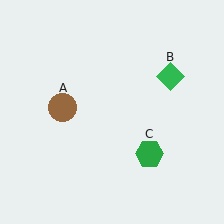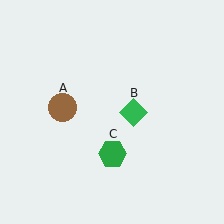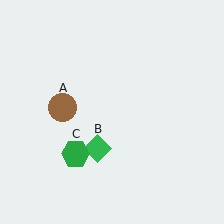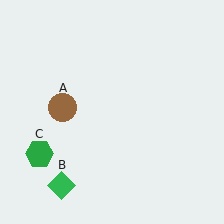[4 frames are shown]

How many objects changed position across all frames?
2 objects changed position: green diamond (object B), green hexagon (object C).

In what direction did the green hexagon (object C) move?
The green hexagon (object C) moved left.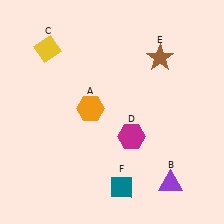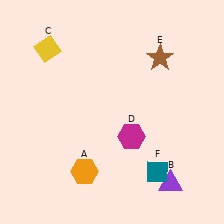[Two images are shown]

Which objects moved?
The objects that moved are: the orange hexagon (A), the teal diamond (F).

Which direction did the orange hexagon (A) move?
The orange hexagon (A) moved down.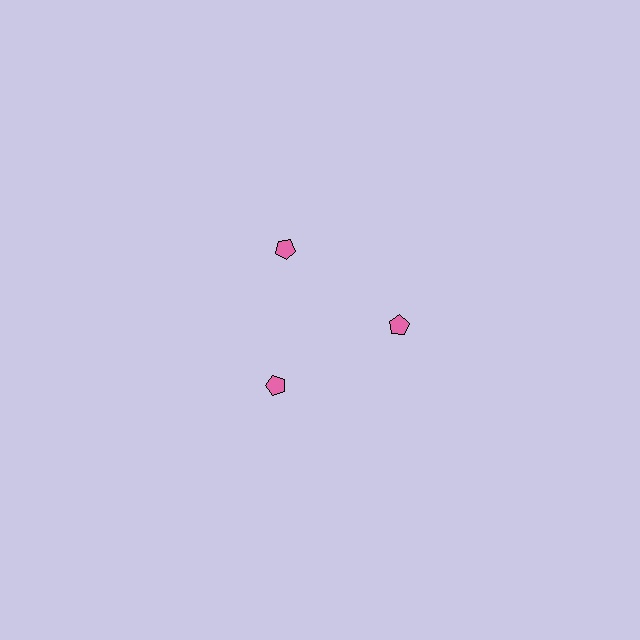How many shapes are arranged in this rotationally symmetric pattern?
There are 3 shapes, arranged in 3 groups of 1.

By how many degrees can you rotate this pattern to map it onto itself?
The pattern maps onto itself every 120 degrees of rotation.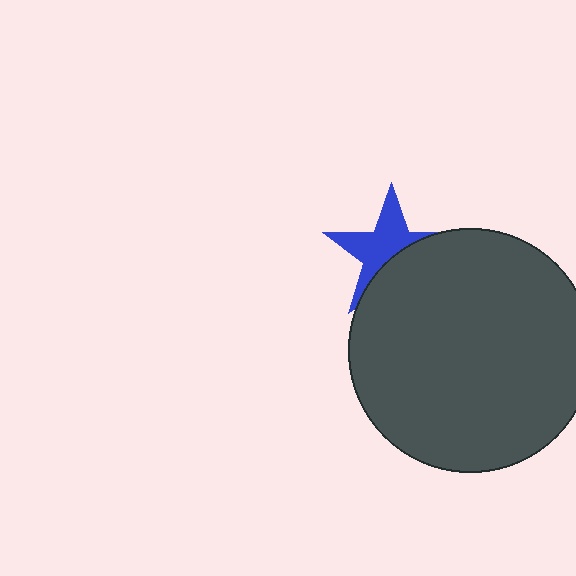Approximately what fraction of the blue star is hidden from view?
Roughly 46% of the blue star is hidden behind the dark gray circle.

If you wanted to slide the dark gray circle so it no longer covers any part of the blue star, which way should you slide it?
Slide it down — that is the most direct way to separate the two shapes.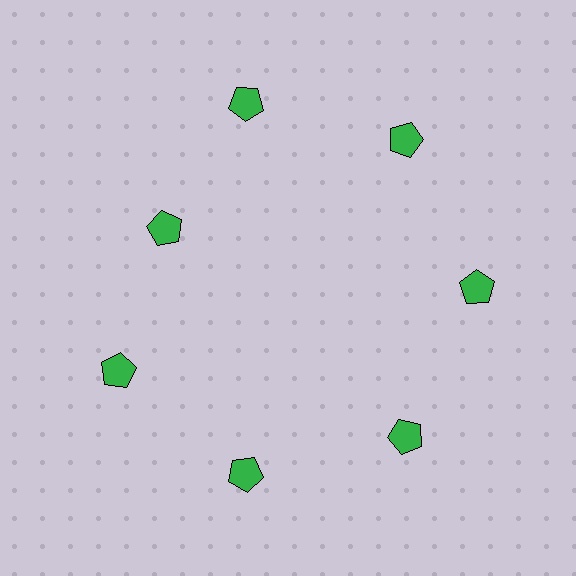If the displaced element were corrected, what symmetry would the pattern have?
It would have 7-fold rotational symmetry — the pattern would map onto itself every 51 degrees.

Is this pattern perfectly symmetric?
No. The 7 green pentagons are arranged in a ring, but one element near the 10 o'clock position is pulled inward toward the center, breaking the 7-fold rotational symmetry.